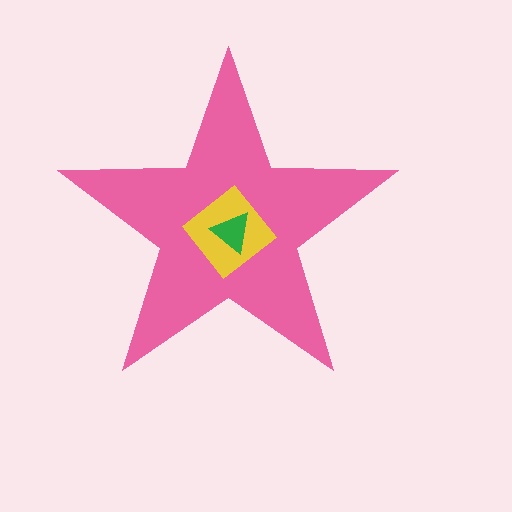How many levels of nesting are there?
3.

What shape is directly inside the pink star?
The yellow diamond.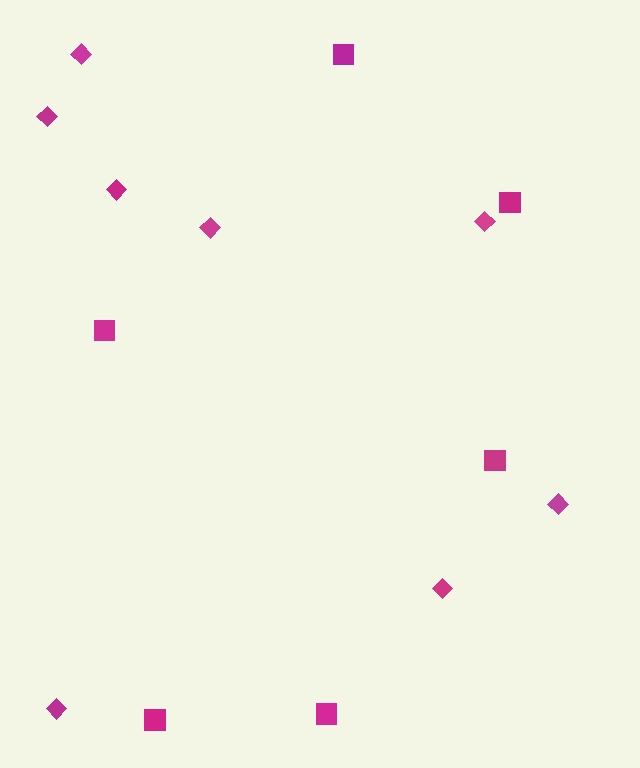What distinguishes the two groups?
There are 2 groups: one group of diamonds (8) and one group of squares (6).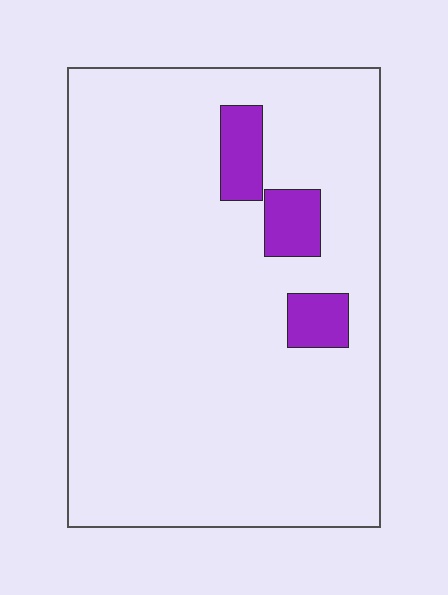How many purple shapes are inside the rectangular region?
3.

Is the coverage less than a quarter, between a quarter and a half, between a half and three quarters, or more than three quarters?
Less than a quarter.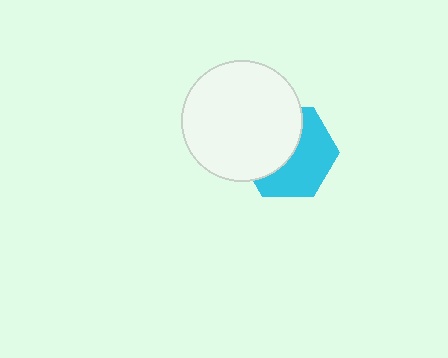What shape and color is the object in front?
The object in front is a white circle.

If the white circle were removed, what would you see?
You would see the complete cyan hexagon.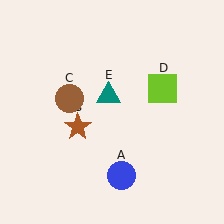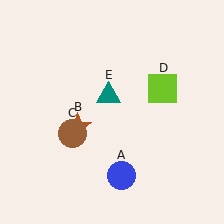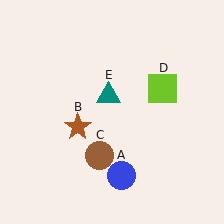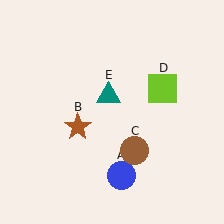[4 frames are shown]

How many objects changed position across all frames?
1 object changed position: brown circle (object C).